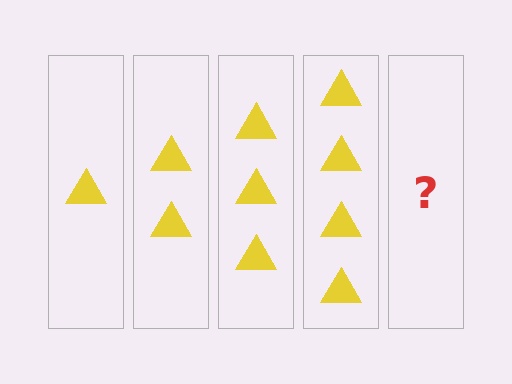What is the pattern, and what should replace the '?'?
The pattern is that each step adds one more triangle. The '?' should be 5 triangles.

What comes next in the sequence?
The next element should be 5 triangles.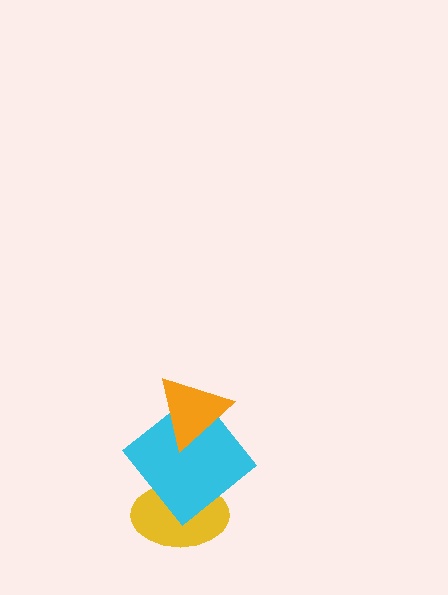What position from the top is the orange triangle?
The orange triangle is 1st from the top.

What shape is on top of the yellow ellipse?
The cyan diamond is on top of the yellow ellipse.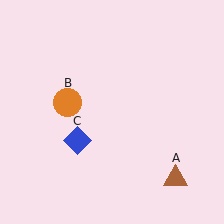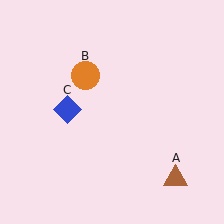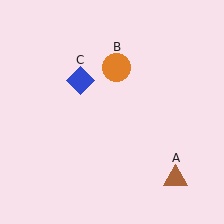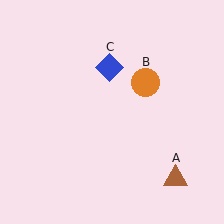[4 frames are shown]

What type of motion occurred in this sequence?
The orange circle (object B), blue diamond (object C) rotated clockwise around the center of the scene.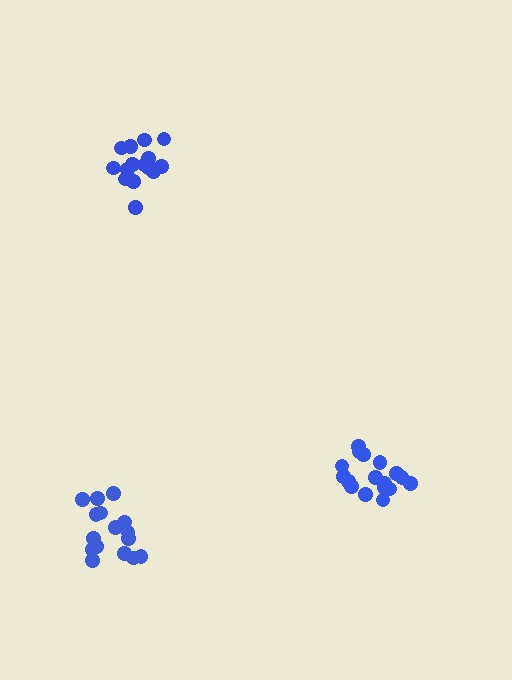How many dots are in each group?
Group 1: 15 dots, Group 2: 17 dots, Group 3: 16 dots (48 total).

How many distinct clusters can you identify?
There are 3 distinct clusters.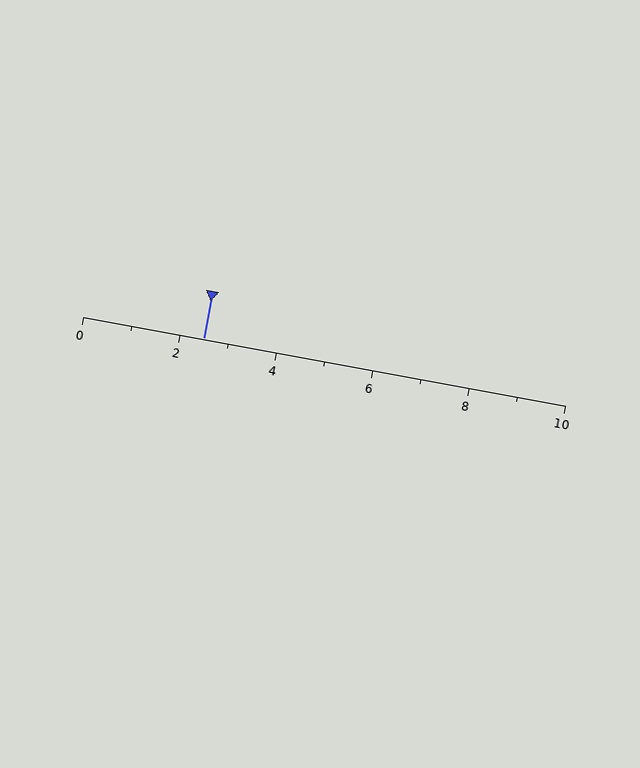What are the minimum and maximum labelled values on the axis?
The axis runs from 0 to 10.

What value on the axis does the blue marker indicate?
The marker indicates approximately 2.5.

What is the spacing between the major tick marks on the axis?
The major ticks are spaced 2 apart.